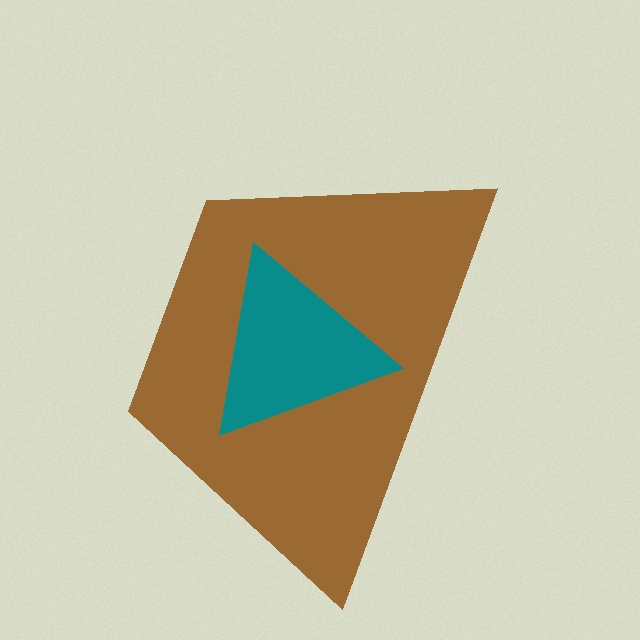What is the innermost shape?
The teal triangle.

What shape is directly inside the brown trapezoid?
The teal triangle.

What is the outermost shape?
The brown trapezoid.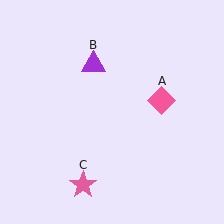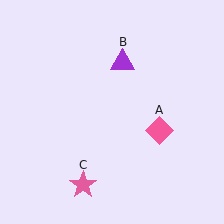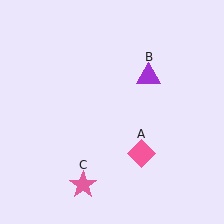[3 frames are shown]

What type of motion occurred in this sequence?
The pink diamond (object A), purple triangle (object B) rotated clockwise around the center of the scene.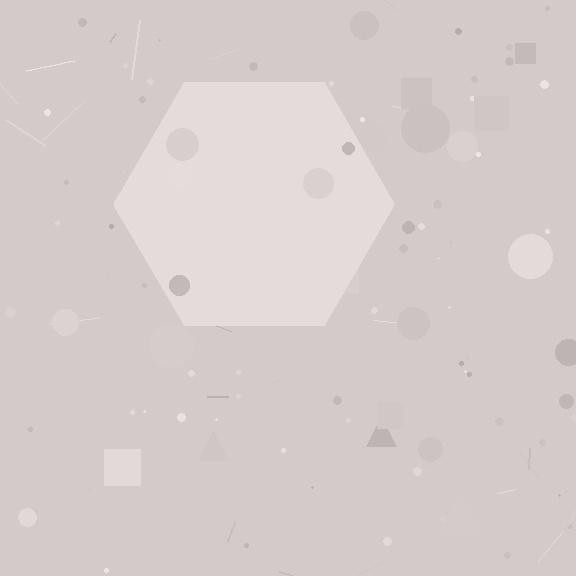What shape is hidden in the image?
A hexagon is hidden in the image.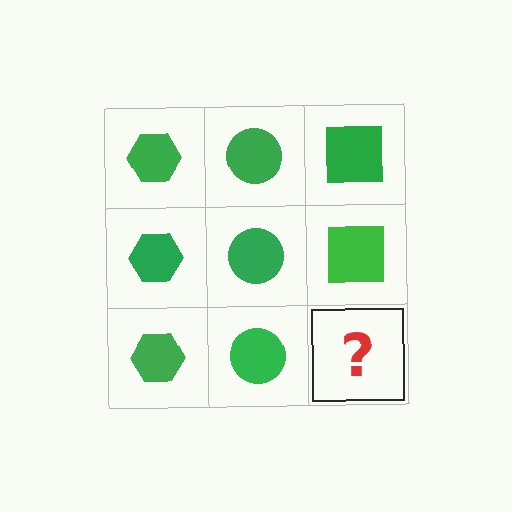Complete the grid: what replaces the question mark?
The question mark should be replaced with a green square.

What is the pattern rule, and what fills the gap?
The rule is that each column has a consistent shape. The gap should be filled with a green square.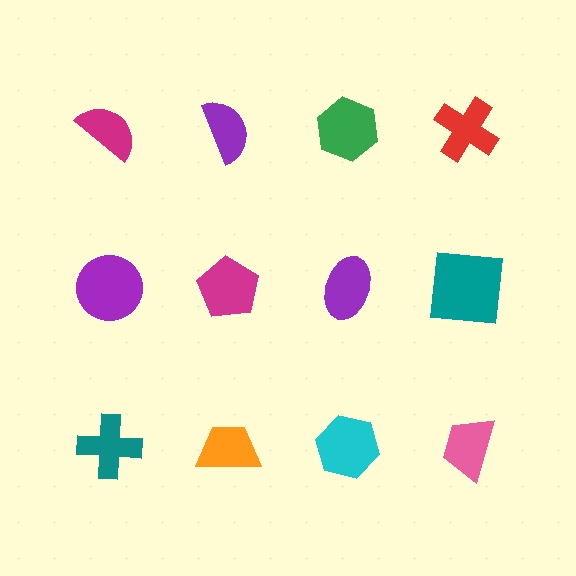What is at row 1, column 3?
A green hexagon.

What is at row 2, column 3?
A purple ellipse.